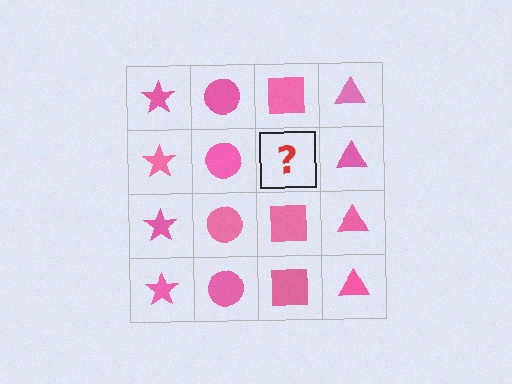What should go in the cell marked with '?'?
The missing cell should contain a pink square.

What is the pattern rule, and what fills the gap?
The rule is that each column has a consistent shape. The gap should be filled with a pink square.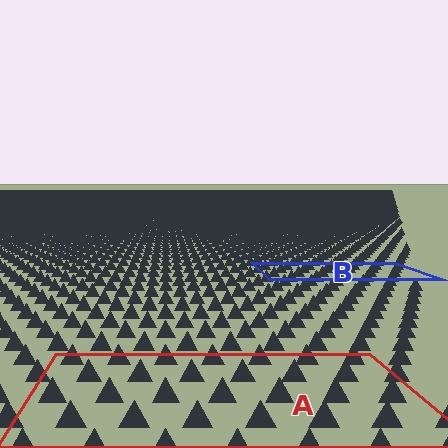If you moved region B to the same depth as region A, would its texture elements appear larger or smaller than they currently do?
They would appear larger. At a closer depth, the same texture elements are projected at a bigger on-screen size.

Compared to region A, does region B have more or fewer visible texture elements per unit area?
Region B has more texture elements per unit area — they are packed more densely because it is farther away.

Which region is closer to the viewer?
Region A is closer. The texture elements there are larger and more spread out.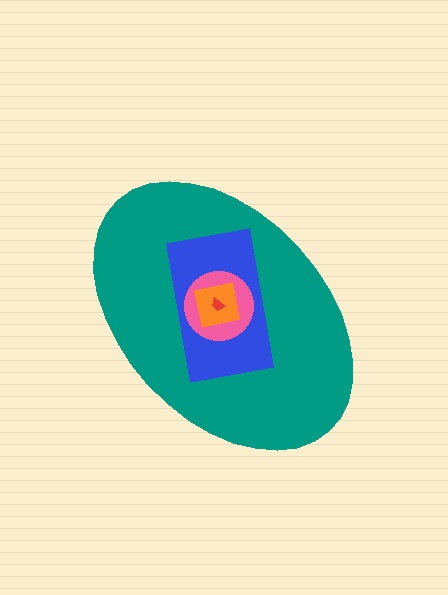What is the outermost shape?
The teal ellipse.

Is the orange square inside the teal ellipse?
Yes.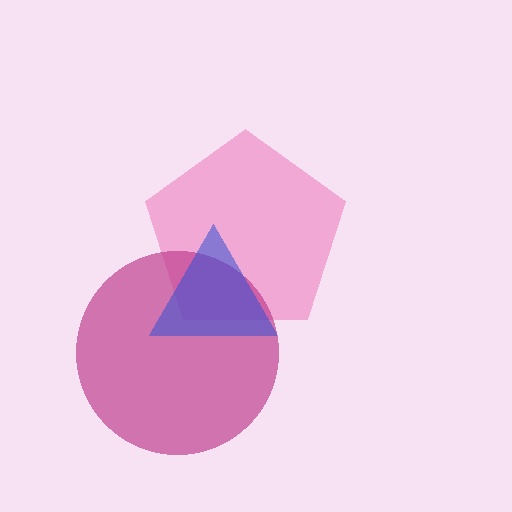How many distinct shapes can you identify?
There are 3 distinct shapes: a pink pentagon, a magenta circle, a blue triangle.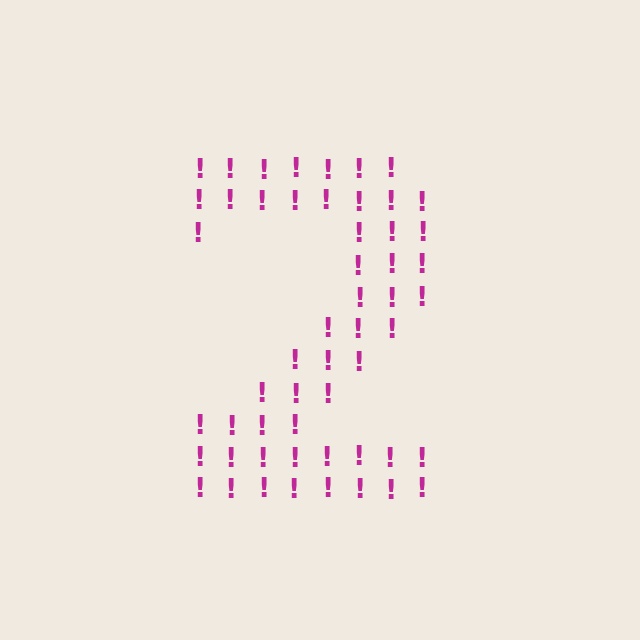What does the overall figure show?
The overall figure shows the digit 2.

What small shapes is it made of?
It is made of small exclamation marks.